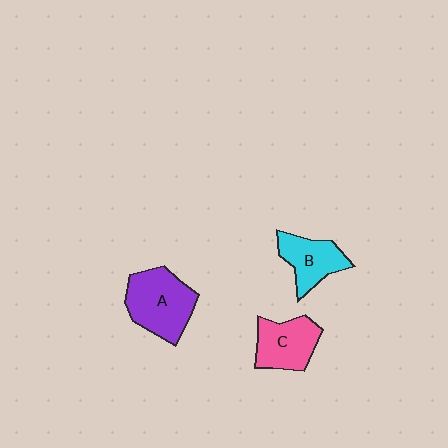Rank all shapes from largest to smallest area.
From largest to smallest: A (purple), C (pink), B (cyan).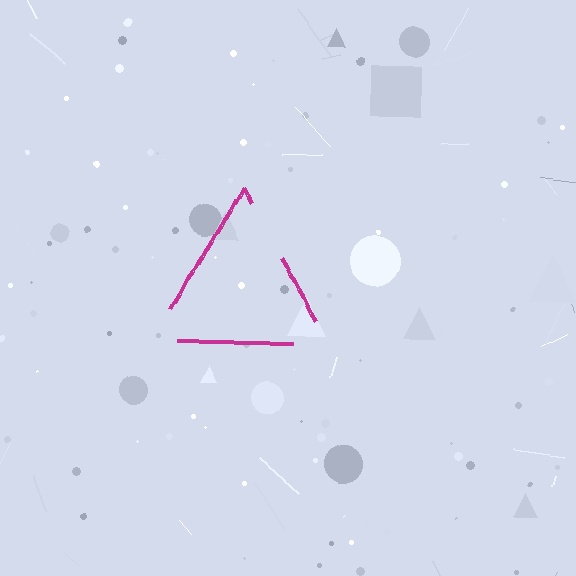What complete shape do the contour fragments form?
The contour fragments form a triangle.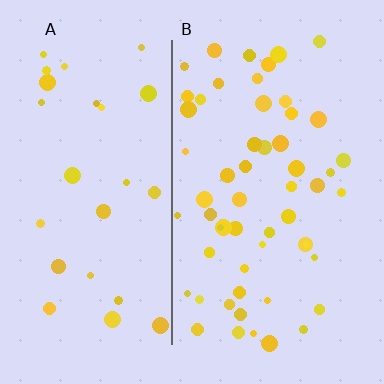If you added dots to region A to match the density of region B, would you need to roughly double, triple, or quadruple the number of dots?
Approximately double.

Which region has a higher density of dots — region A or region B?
B (the right).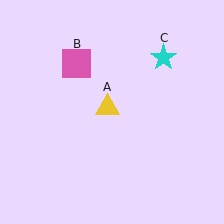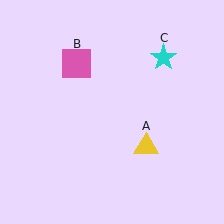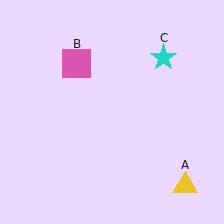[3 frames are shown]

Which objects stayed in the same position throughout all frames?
Pink square (object B) and cyan star (object C) remained stationary.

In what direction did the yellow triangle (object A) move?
The yellow triangle (object A) moved down and to the right.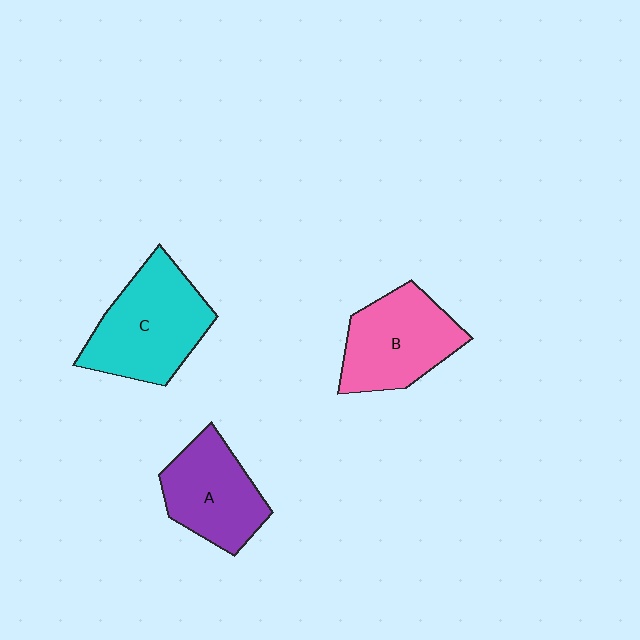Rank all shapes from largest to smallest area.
From largest to smallest: C (cyan), B (pink), A (purple).